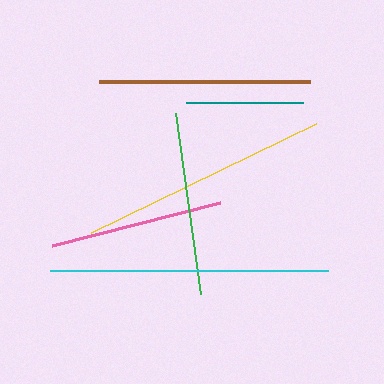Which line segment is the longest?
The cyan line is the longest at approximately 278 pixels.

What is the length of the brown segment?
The brown segment is approximately 212 pixels long.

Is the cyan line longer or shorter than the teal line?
The cyan line is longer than the teal line.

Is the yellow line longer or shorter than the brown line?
The yellow line is longer than the brown line.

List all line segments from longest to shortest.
From longest to shortest: cyan, yellow, brown, green, pink, teal.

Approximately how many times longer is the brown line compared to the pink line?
The brown line is approximately 1.2 times the length of the pink line.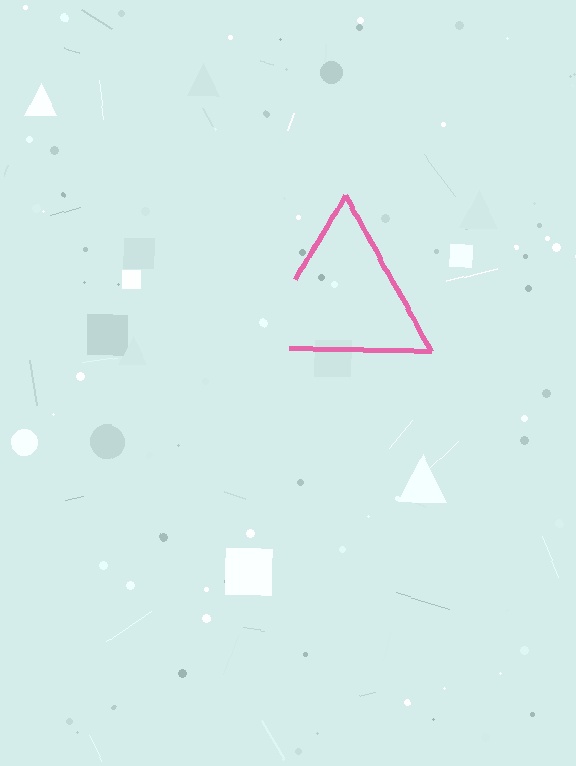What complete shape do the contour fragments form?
The contour fragments form a triangle.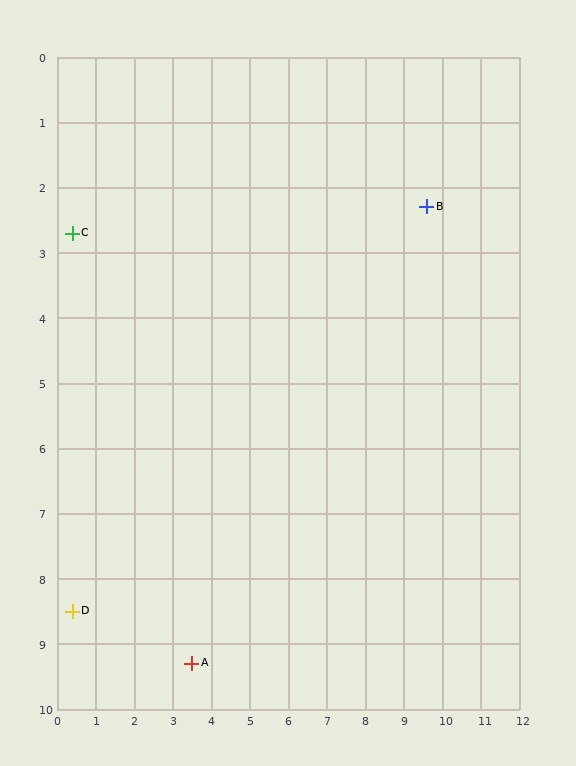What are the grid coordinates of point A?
Point A is at approximately (3.5, 9.3).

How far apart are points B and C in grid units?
Points B and C are about 9.2 grid units apart.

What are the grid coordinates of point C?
Point C is at approximately (0.4, 2.7).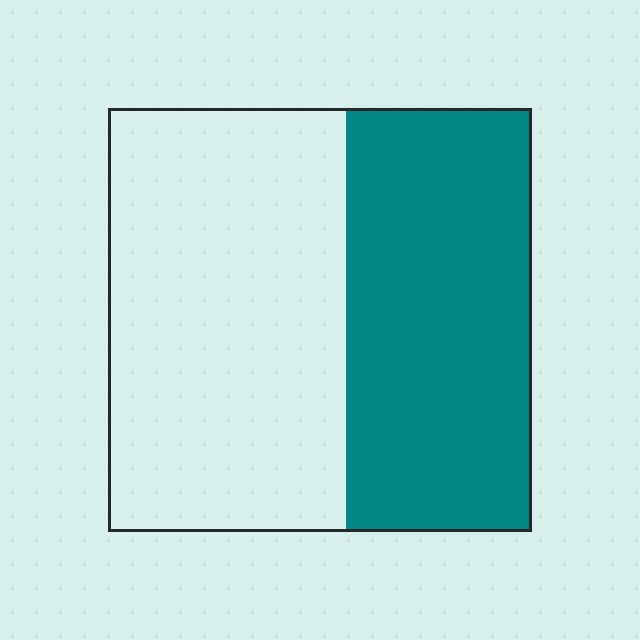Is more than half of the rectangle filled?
No.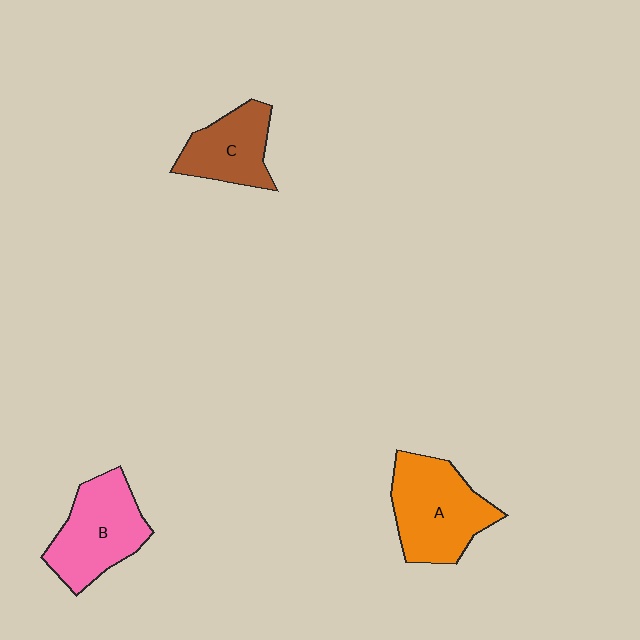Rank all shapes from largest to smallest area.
From largest to smallest: A (orange), B (pink), C (brown).